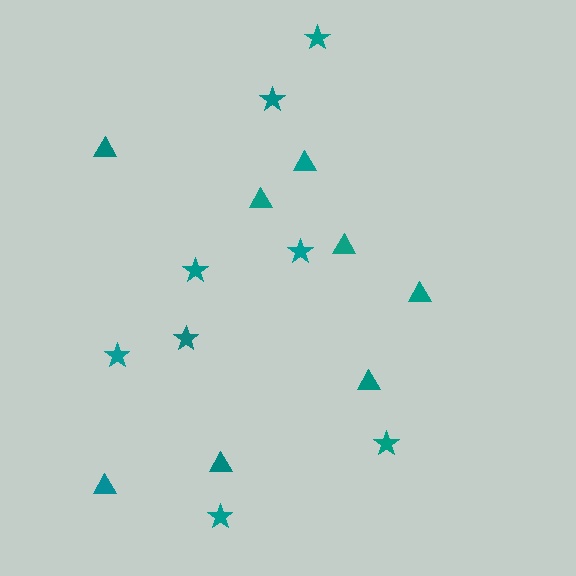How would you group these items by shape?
There are 2 groups: one group of stars (8) and one group of triangles (8).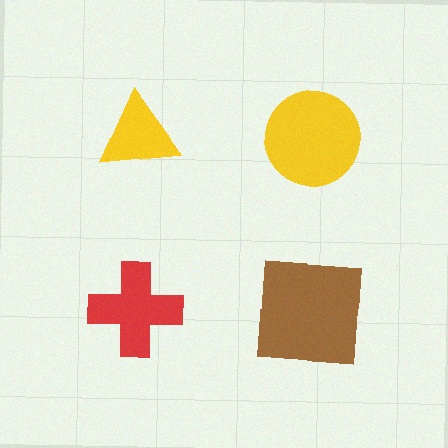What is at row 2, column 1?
A red cross.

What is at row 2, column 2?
A brown square.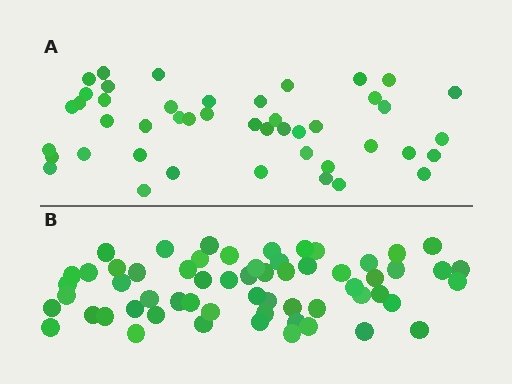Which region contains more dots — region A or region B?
Region B (the bottom region) has more dots.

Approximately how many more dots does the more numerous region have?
Region B has approximately 15 more dots than region A.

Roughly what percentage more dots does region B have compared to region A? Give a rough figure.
About 35% more.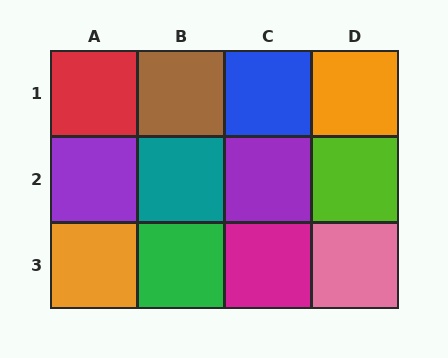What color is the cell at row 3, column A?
Orange.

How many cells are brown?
1 cell is brown.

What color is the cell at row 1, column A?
Red.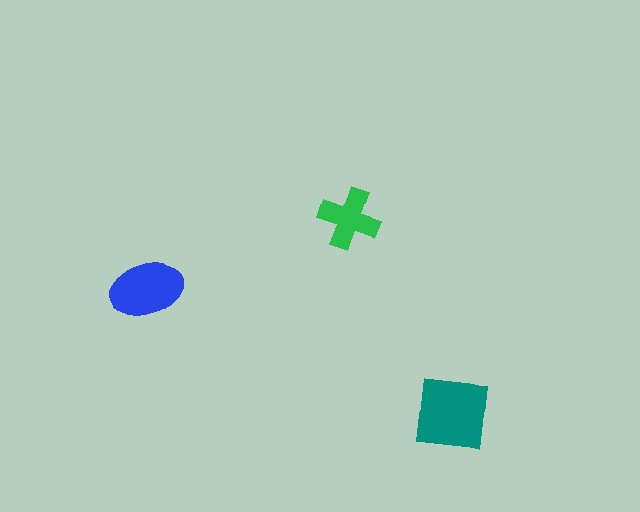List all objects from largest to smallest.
The teal square, the blue ellipse, the green cross.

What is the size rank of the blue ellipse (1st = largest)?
2nd.